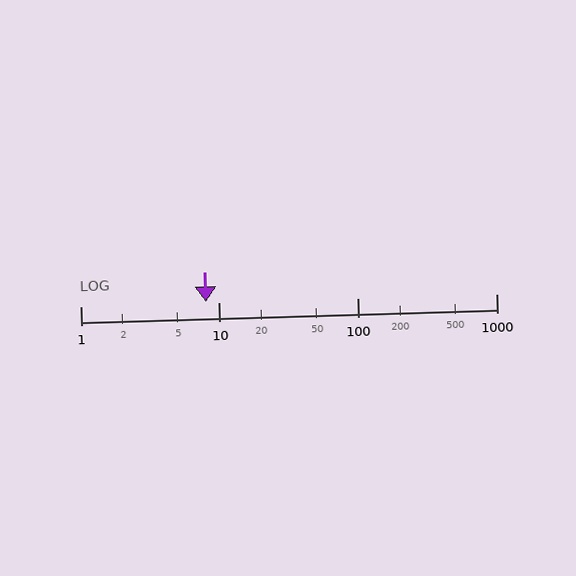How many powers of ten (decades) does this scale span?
The scale spans 3 decades, from 1 to 1000.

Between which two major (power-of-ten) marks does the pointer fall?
The pointer is between 1 and 10.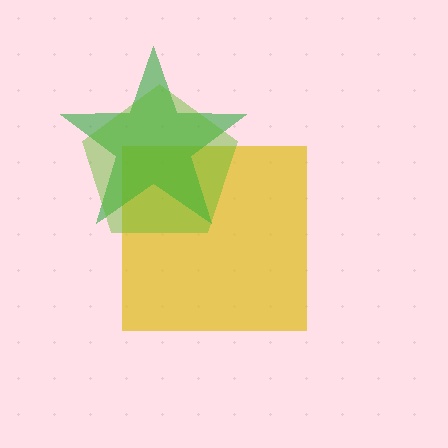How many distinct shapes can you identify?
There are 3 distinct shapes: a yellow square, a green star, a lime pentagon.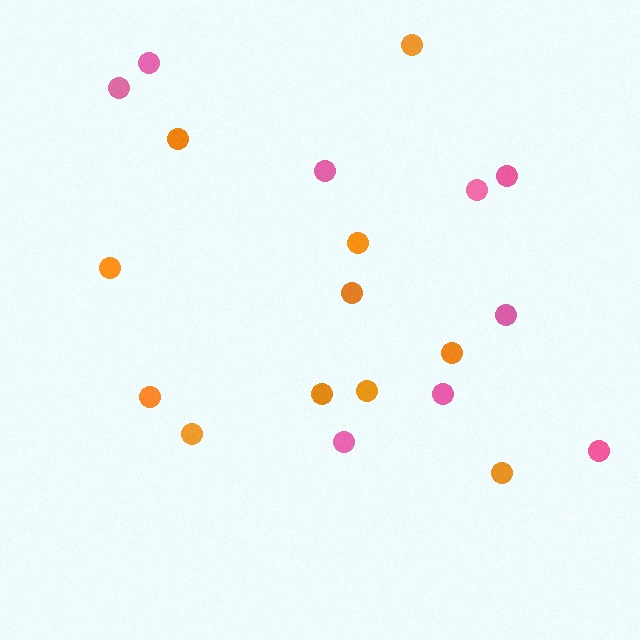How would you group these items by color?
There are 2 groups: one group of pink circles (9) and one group of orange circles (11).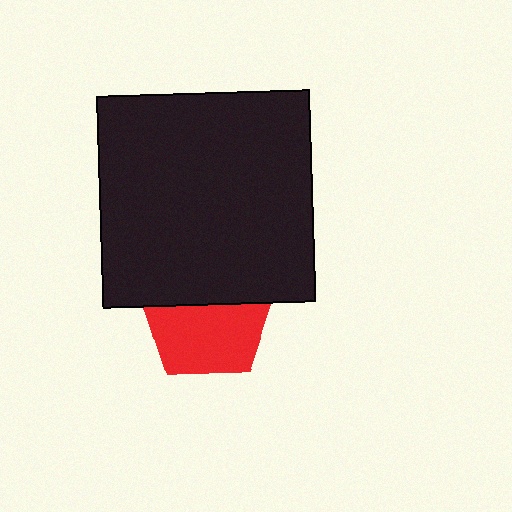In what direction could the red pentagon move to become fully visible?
The red pentagon could move down. That would shift it out from behind the black square entirely.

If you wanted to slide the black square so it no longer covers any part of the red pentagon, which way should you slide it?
Slide it up — that is the most direct way to separate the two shapes.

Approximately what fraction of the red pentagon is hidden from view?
Roughly 40% of the red pentagon is hidden behind the black square.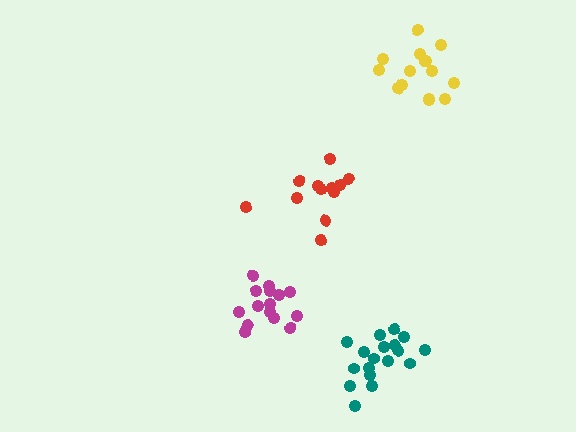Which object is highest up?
The yellow cluster is topmost.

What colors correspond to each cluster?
The clusters are colored: yellow, teal, red, magenta.